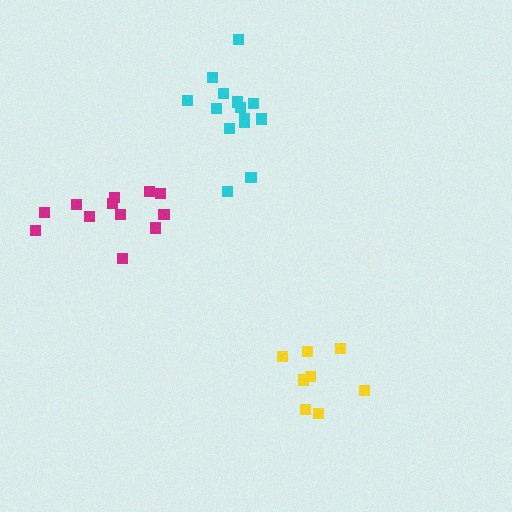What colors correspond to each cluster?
The clusters are colored: magenta, cyan, yellow.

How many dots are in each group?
Group 1: 12 dots, Group 2: 14 dots, Group 3: 8 dots (34 total).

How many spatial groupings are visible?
There are 3 spatial groupings.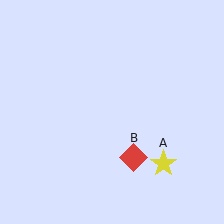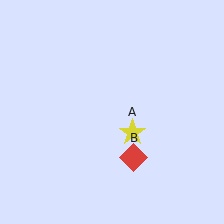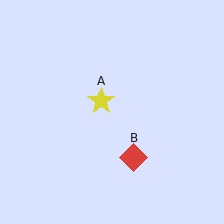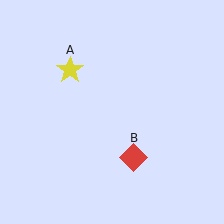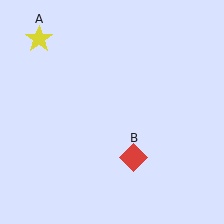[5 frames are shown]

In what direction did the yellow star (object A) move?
The yellow star (object A) moved up and to the left.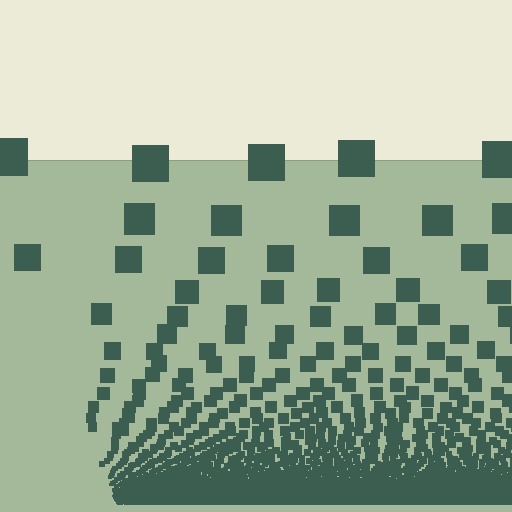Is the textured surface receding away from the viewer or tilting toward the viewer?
The surface appears to tilt toward the viewer. Texture elements get larger and sparser toward the top.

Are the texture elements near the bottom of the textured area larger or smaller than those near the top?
Smaller. The gradient is inverted — elements near the bottom are smaller and denser.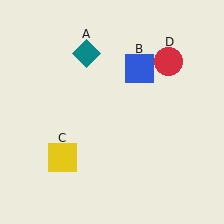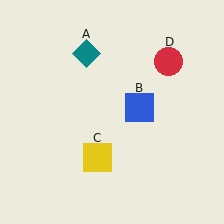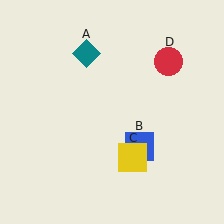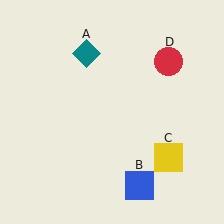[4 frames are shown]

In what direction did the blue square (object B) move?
The blue square (object B) moved down.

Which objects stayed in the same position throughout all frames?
Teal diamond (object A) and red circle (object D) remained stationary.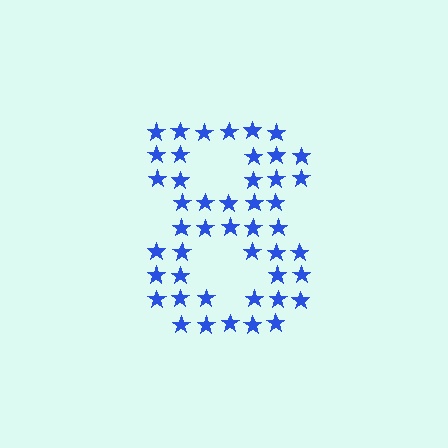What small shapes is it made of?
It is made of small stars.